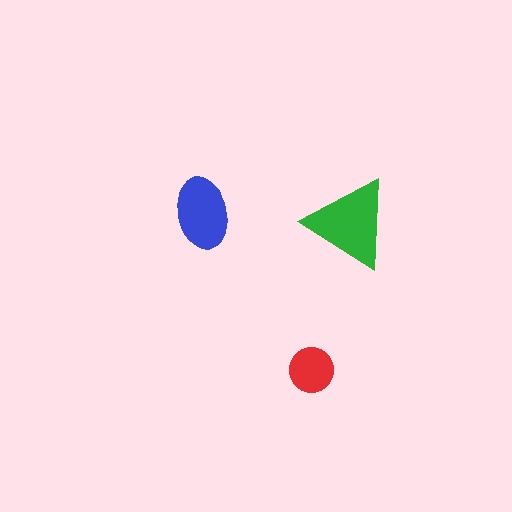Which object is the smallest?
The red circle.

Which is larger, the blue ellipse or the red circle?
The blue ellipse.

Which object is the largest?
The green triangle.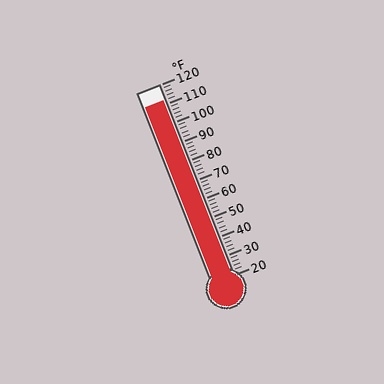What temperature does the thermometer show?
The thermometer shows approximately 112°F.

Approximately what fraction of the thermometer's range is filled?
The thermometer is filled to approximately 90% of its range.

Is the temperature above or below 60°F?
The temperature is above 60°F.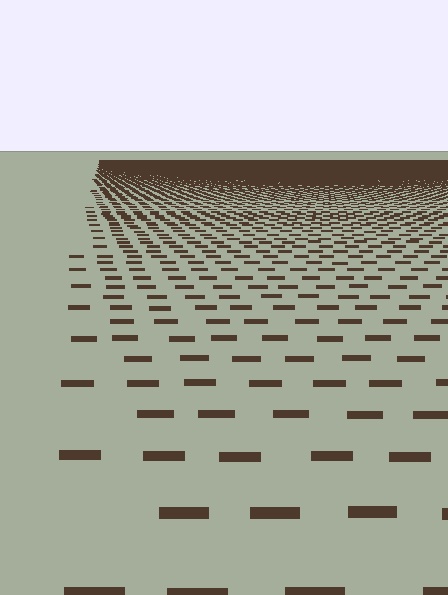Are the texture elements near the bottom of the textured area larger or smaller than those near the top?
Larger. Near the bottom, elements are closer to the viewer and appear at a bigger on-screen size.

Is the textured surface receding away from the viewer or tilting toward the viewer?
The surface is receding away from the viewer. Texture elements get smaller and denser toward the top.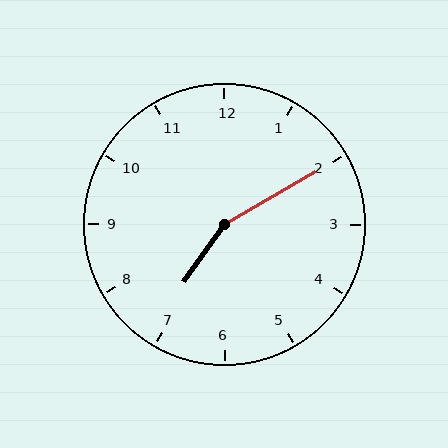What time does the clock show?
7:10.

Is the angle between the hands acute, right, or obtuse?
It is obtuse.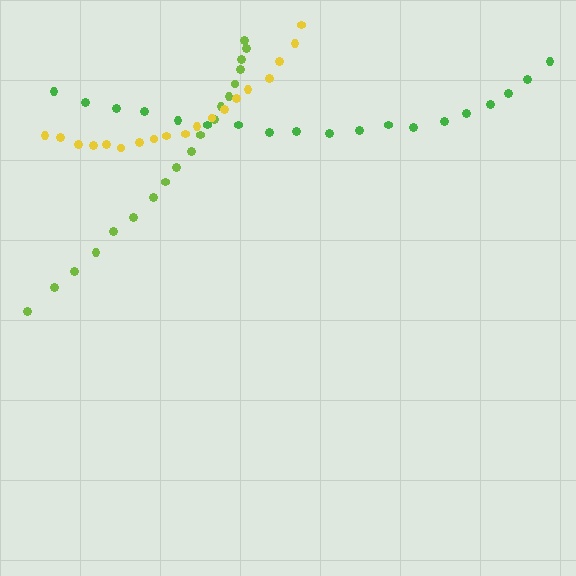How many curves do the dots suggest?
There are 3 distinct paths.